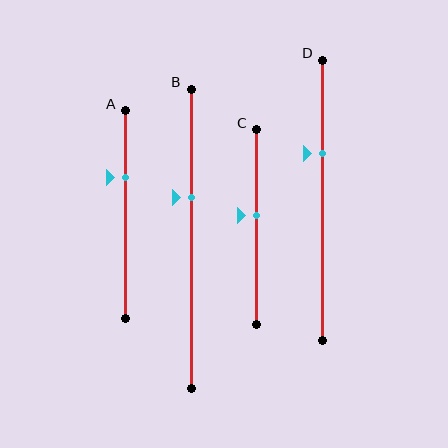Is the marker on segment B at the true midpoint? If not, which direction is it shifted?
No, the marker on segment B is shifted upward by about 14% of the segment length.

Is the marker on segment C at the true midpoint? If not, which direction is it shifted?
No, the marker on segment C is shifted upward by about 6% of the segment length.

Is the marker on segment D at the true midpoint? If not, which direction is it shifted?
No, the marker on segment D is shifted upward by about 17% of the segment length.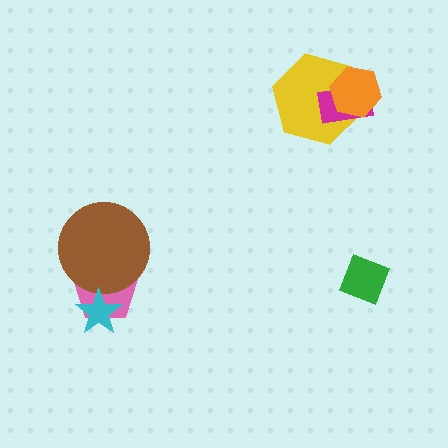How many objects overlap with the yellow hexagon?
2 objects overlap with the yellow hexagon.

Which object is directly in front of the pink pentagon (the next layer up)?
The brown circle is directly in front of the pink pentagon.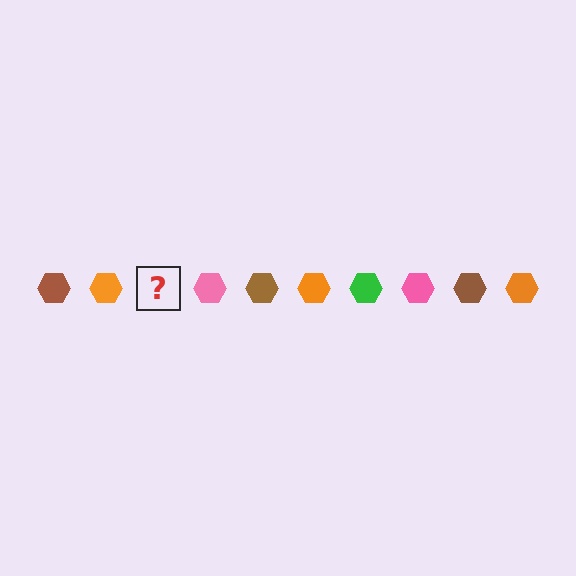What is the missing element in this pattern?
The missing element is a green hexagon.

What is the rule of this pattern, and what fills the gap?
The rule is that the pattern cycles through brown, orange, green, pink hexagons. The gap should be filled with a green hexagon.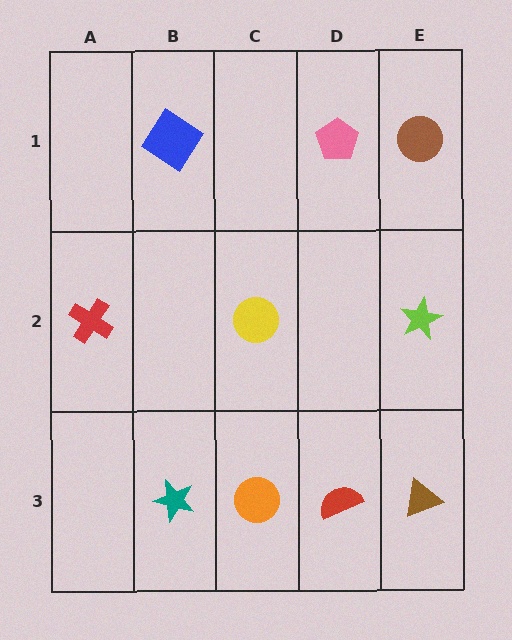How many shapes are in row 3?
4 shapes.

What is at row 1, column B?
A blue diamond.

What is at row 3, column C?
An orange circle.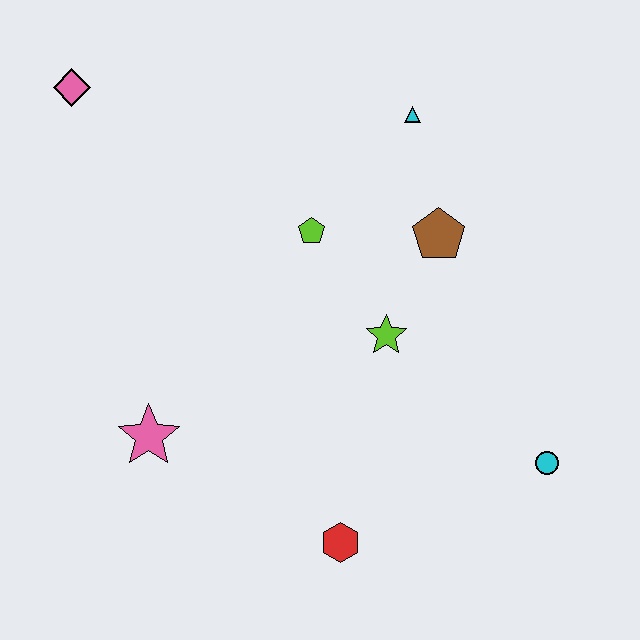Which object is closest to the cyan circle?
The lime star is closest to the cyan circle.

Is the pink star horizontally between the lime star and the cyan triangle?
No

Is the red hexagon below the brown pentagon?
Yes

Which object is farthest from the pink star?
The cyan triangle is farthest from the pink star.